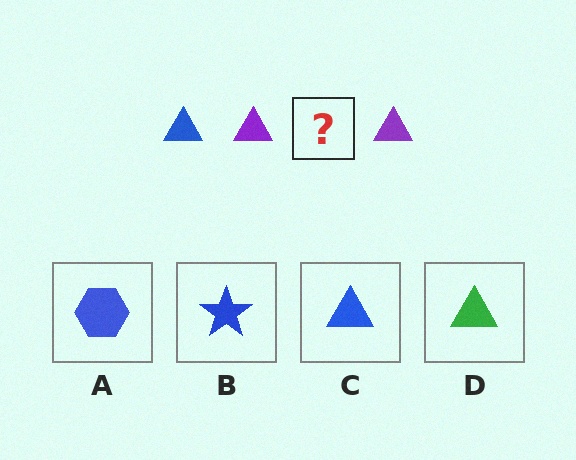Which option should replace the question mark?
Option C.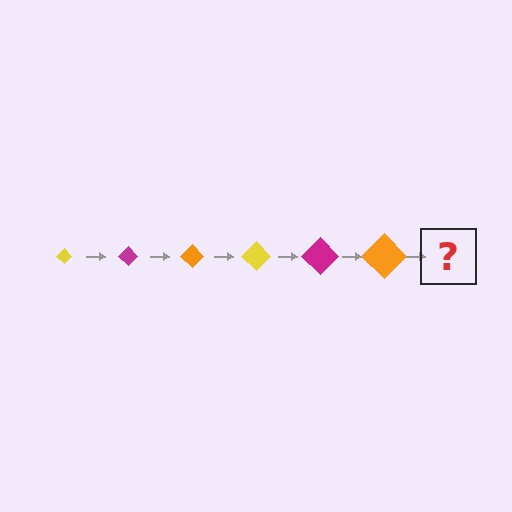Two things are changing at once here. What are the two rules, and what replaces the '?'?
The two rules are that the diamond grows larger each step and the color cycles through yellow, magenta, and orange. The '?' should be a yellow diamond, larger than the previous one.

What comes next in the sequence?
The next element should be a yellow diamond, larger than the previous one.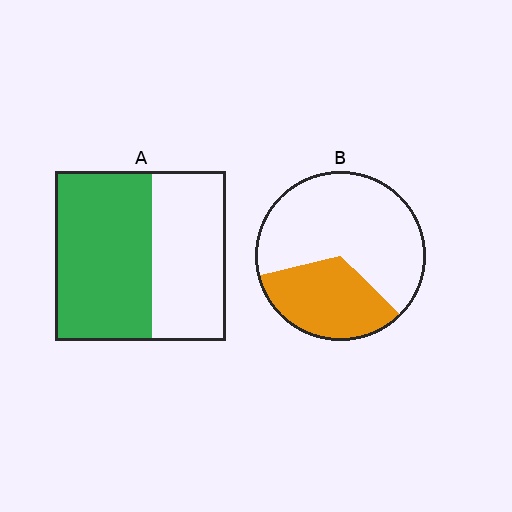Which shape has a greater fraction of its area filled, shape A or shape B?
Shape A.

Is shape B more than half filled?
No.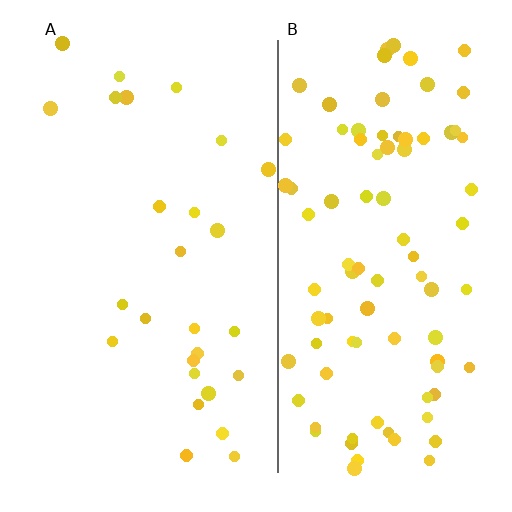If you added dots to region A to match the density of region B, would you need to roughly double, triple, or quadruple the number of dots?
Approximately triple.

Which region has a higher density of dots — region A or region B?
B (the right).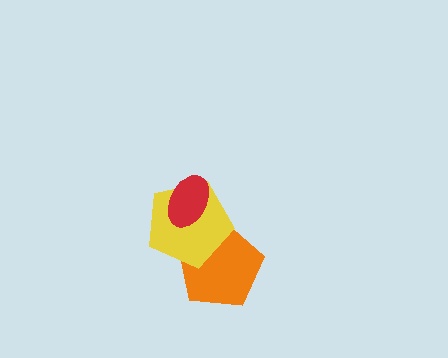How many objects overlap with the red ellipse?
1 object overlaps with the red ellipse.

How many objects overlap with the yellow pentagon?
2 objects overlap with the yellow pentagon.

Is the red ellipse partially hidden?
No, no other shape covers it.